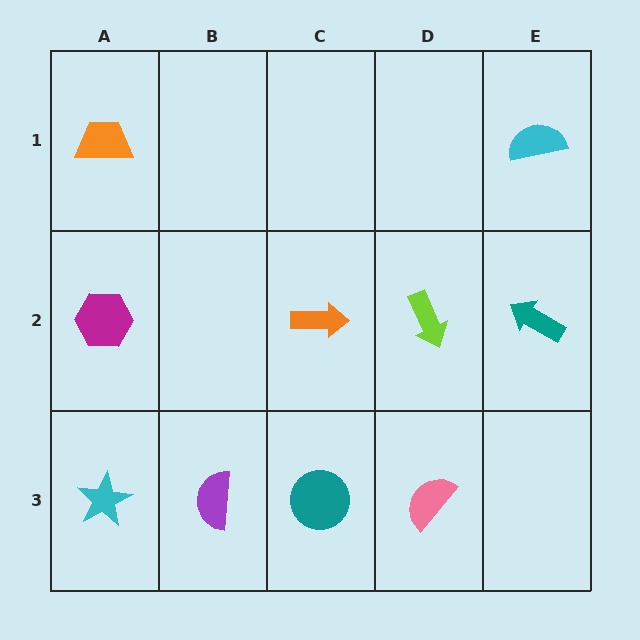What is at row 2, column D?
A lime arrow.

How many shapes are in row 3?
4 shapes.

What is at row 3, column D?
A pink semicircle.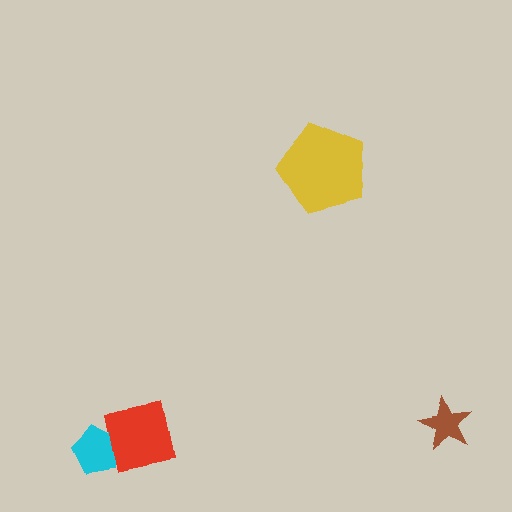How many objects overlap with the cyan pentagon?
1 object overlaps with the cyan pentagon.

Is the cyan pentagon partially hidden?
Yes, it is partially covered by another shape.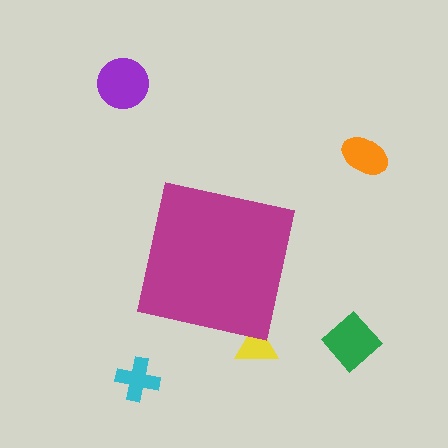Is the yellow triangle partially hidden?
Yes, the yellow triangle is partially hidden behind the magenta square.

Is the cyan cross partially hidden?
No, the cyan cross is fully visible.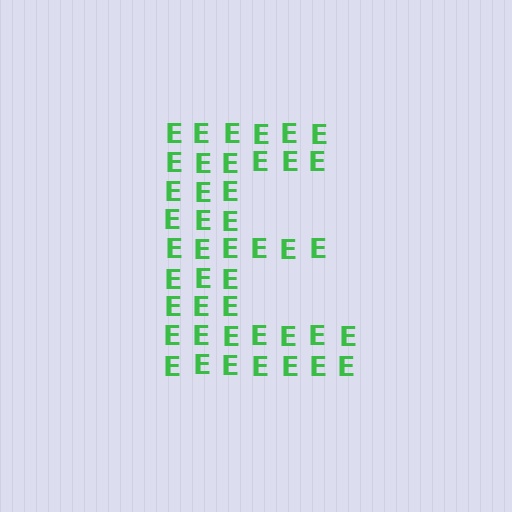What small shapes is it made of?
It is made of small letter E's.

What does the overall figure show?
The overall figure shows the letter E.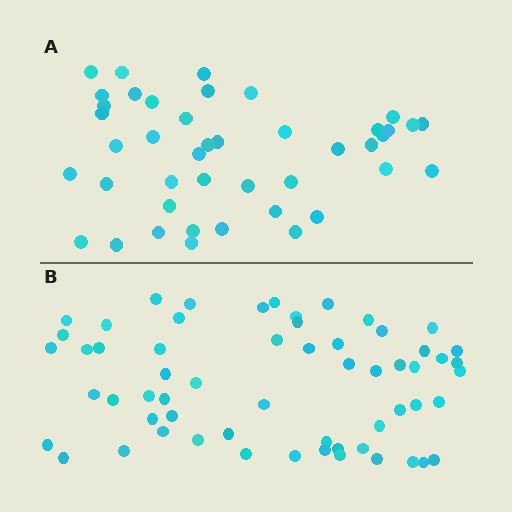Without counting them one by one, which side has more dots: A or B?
Region B (the bottom region) has more dots.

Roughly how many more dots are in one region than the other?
Region B has approximately 15 more dots than region A.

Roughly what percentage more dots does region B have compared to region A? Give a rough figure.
About 40% more.